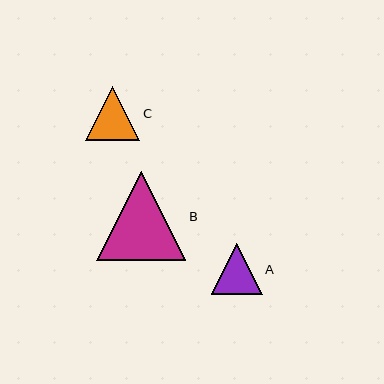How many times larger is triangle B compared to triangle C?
Triangle B is approximately 1.7 times the size of triangle C.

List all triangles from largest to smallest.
From largest to smallest: B, C, A.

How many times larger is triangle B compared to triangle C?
Triangle B is approximately 1.7 times the size of triangle C.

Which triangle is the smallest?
Triangle A is the smallest with a size of approximately 50 pixels.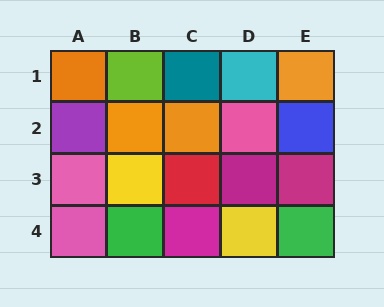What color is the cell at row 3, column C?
Red.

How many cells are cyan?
1 cell is cyan.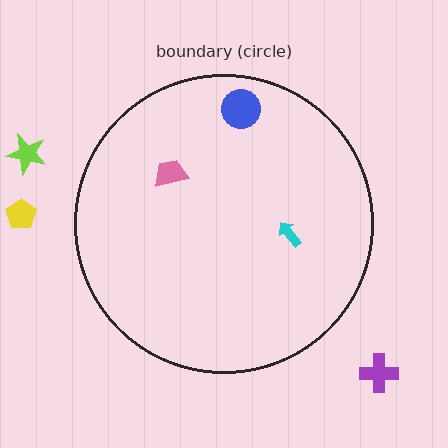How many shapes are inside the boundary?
3 inside, 3 outside.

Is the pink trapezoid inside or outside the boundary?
Inside.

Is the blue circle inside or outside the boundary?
Inside.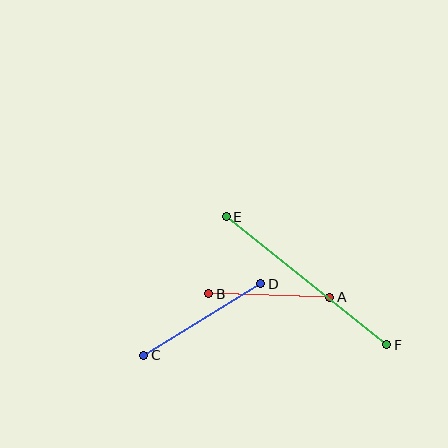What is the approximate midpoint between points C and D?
The midpoint is at approximately (202, 319) pixels.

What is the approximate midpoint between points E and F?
The midpoint is at approximately (307, 281) pixels.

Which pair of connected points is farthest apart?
Points E and F are farthest apart.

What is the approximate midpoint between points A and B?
The midpoint is at approximately (269, 296) pixels.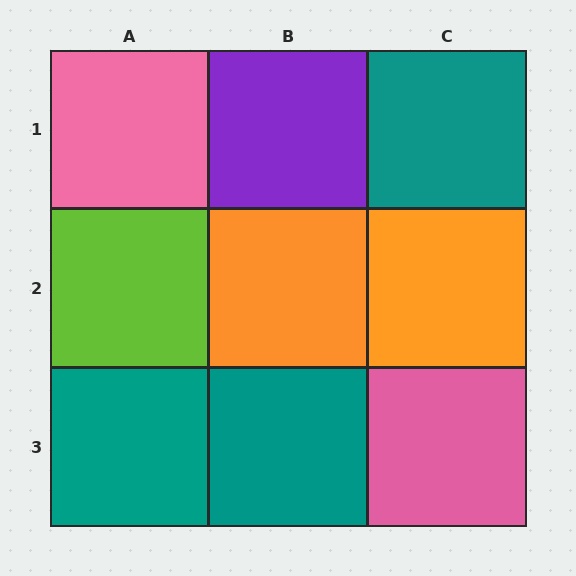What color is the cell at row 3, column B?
Teal.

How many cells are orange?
2 cells are orange.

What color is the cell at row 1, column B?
Purple.